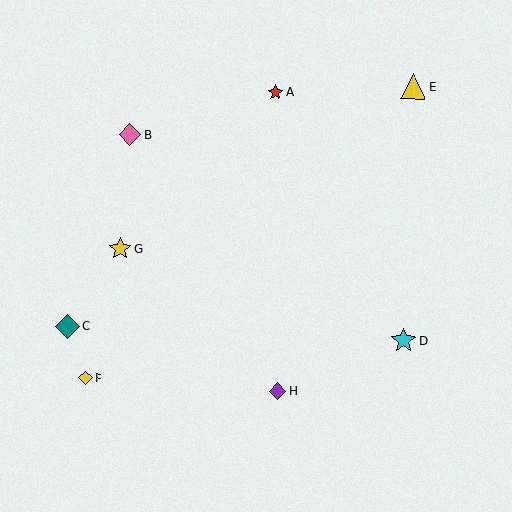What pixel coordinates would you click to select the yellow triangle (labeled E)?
Click at (413, 86) to select the yellow triangle E.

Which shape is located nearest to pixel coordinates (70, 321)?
The teal diamond (labeled C) at (67, 327) is nearest to that location.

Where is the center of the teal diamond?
The center of the teal diamond is at (67, 327).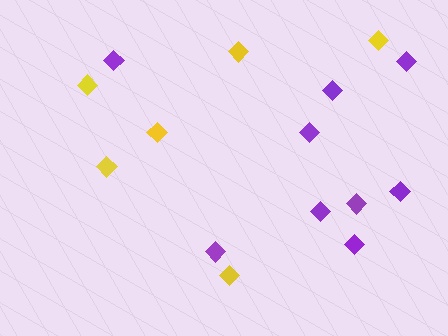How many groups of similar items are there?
There are 2 groups: one group of yellow diamonds (6) and one group of purple diamonds (9).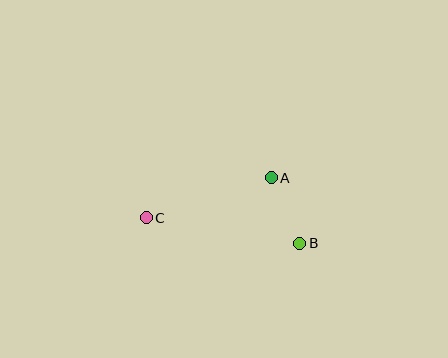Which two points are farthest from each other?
Points B and C are farthest from each other.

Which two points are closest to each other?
Points A and B are closest to each other.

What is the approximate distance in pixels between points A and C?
The distance between A and C is approximately 131 pixels.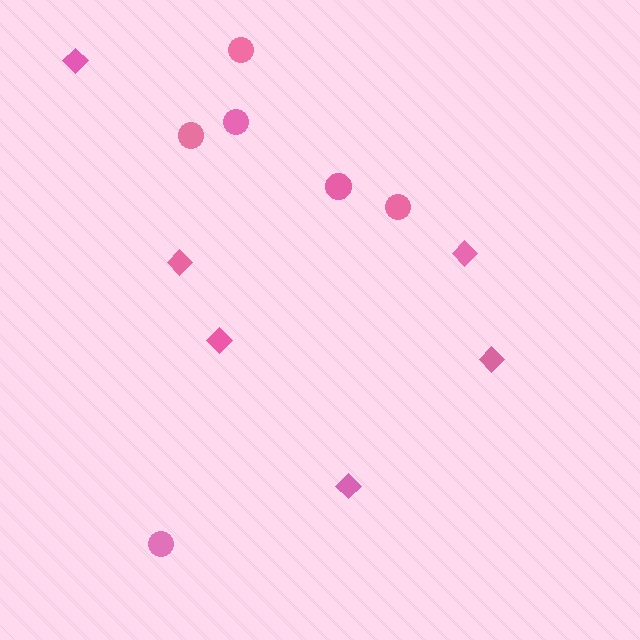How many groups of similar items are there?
There are 2 groups: one group of circles (6) and one group of diamonds (6).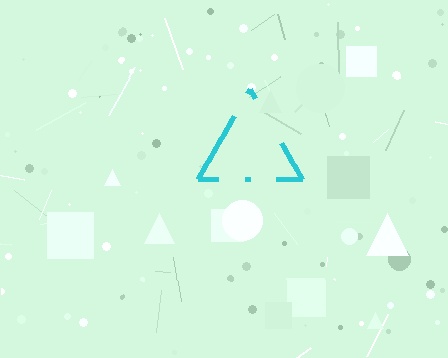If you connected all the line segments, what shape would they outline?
They would outline a triangle.